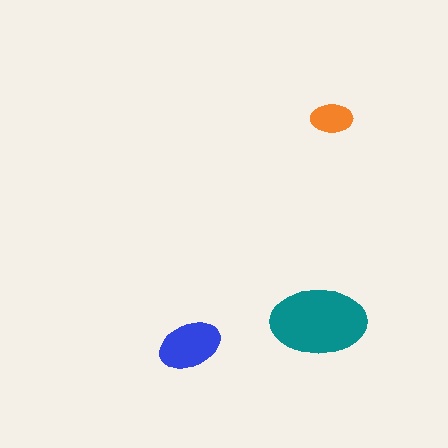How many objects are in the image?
There are 3 objects in the image.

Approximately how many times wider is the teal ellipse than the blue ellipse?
About 1.5 times wider.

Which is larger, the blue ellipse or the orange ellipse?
The blue one.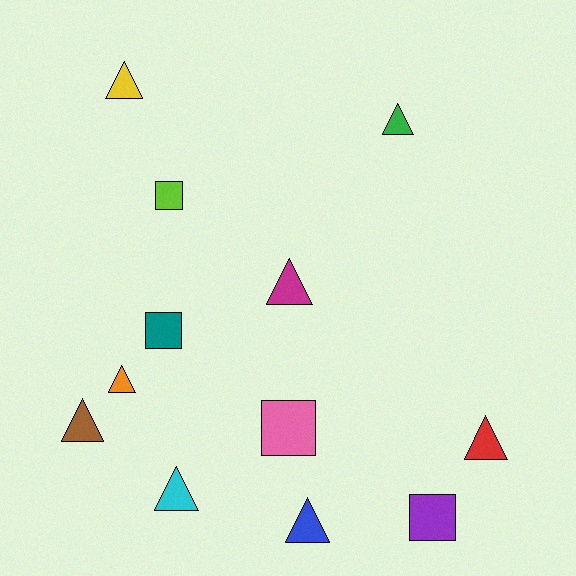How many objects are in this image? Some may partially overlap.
There are 12 objects.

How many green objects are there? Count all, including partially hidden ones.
There is 1 green object.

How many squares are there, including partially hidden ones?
There are 4 squares.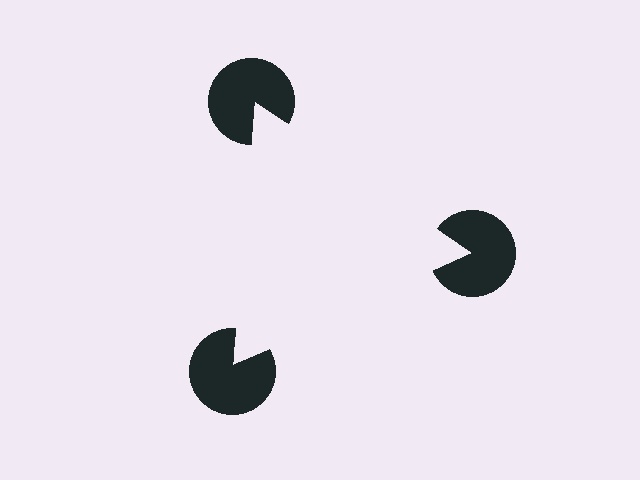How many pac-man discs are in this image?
There are 3 — one at each vertex of the illusory triangle.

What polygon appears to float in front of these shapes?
An illusory triangle — its edges are inferred from the aligned wedge cuts in the pac-man discs, not physically drawn.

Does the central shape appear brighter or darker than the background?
It typically appears slightly brighter than the background, even though no actual brightness change is drawn.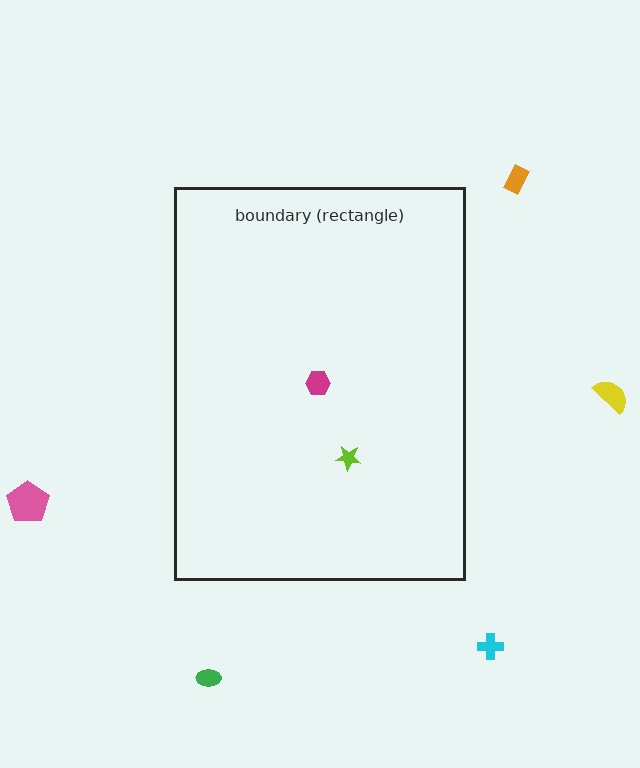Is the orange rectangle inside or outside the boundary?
Outside.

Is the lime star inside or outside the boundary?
Inside.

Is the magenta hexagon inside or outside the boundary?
Inside.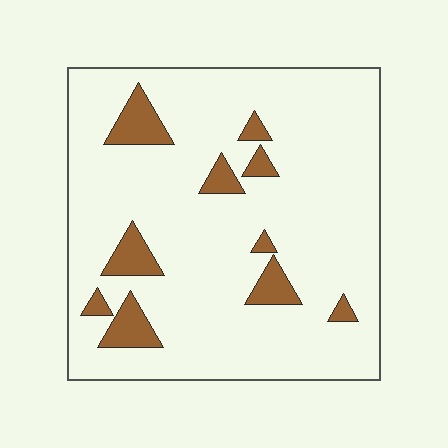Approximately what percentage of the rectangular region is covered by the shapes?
Approximately 10%.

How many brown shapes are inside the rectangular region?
10.